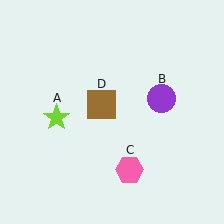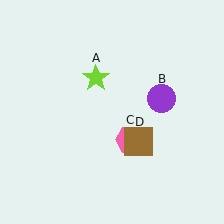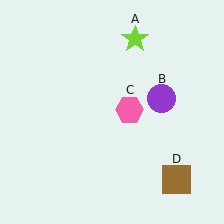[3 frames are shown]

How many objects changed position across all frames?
3 objects changed position: lime star (object A), pink hexagon (object C), brown square (object D).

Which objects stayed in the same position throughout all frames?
Purple circle (object B) remained stationary.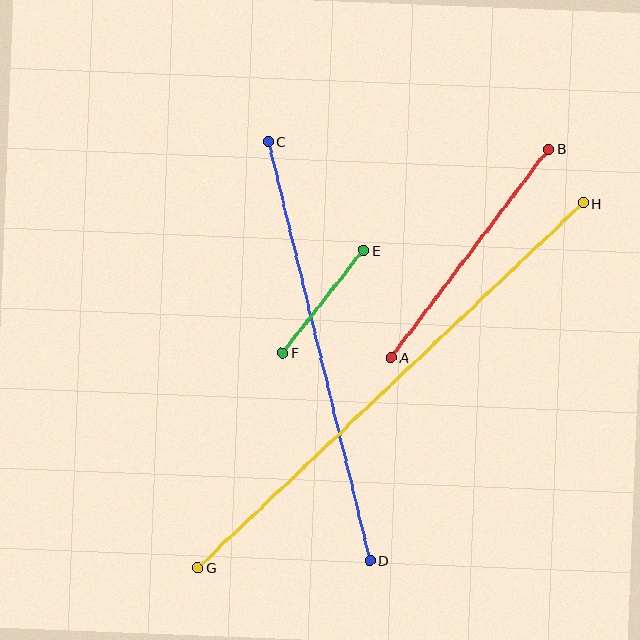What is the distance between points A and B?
The distance is approximately 262 pixels.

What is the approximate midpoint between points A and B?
The midpoint is at approximately (470, 253) pixels.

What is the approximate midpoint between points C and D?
The midpoint is at approximately (319, 351) pixels.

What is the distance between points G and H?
The distance is approximately 531 pixels.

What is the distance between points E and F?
The distance is approximately 130 pixels.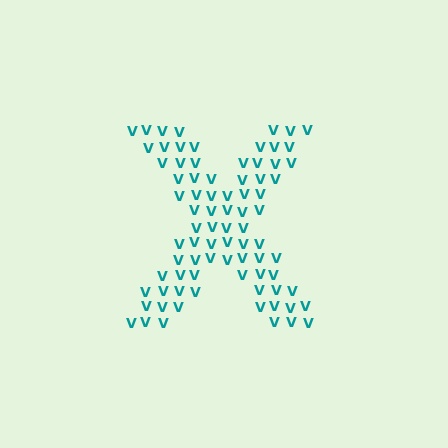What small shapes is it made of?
It is made of small letter V's.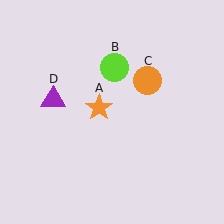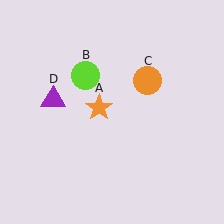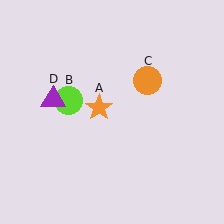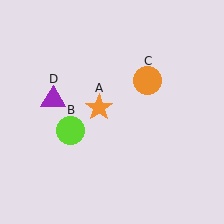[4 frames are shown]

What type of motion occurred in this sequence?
The lime circle (object B) rotated counterclockwise around the center of the scene.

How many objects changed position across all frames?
1 object changed position: lime circle (object B).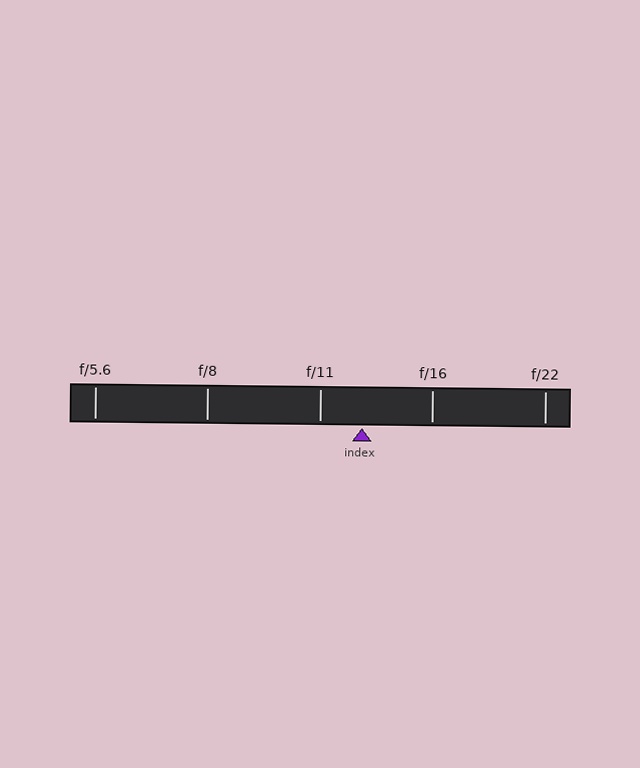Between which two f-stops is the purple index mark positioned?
The index mark is between f/11 and f/16.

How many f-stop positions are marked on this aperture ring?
There are 5 f-stop positions marked.